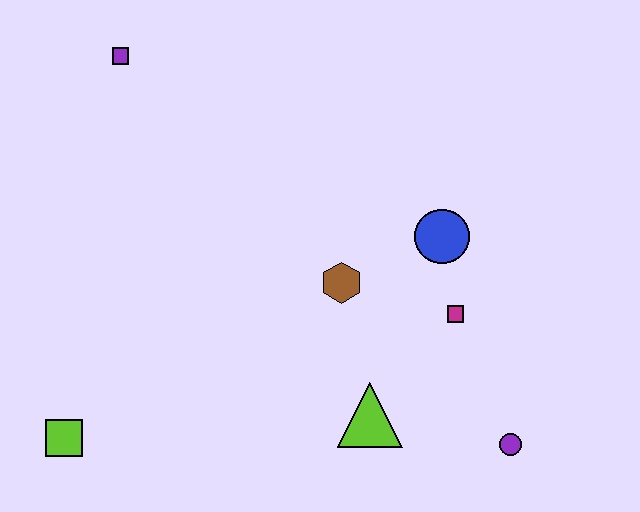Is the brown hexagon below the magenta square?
No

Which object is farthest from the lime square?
The purple circle is farthest from the lime square.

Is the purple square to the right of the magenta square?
No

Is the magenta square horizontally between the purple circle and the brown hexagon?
Yes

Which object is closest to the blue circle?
The magenta square is closest to the blue circle.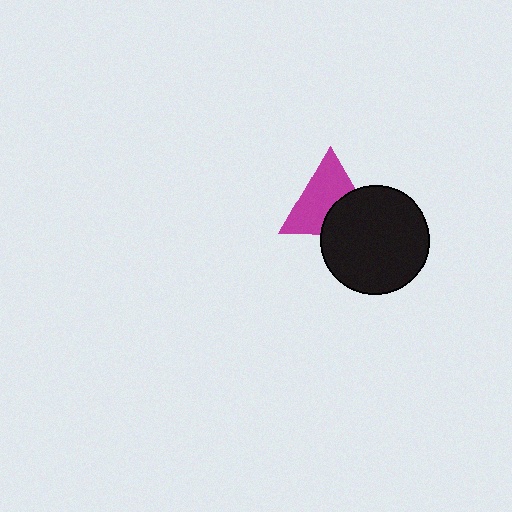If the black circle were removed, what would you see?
You would see the complete magenta triangle.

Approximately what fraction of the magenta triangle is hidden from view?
Roughly 37% of the magenta triangle is hidden behind the black circle.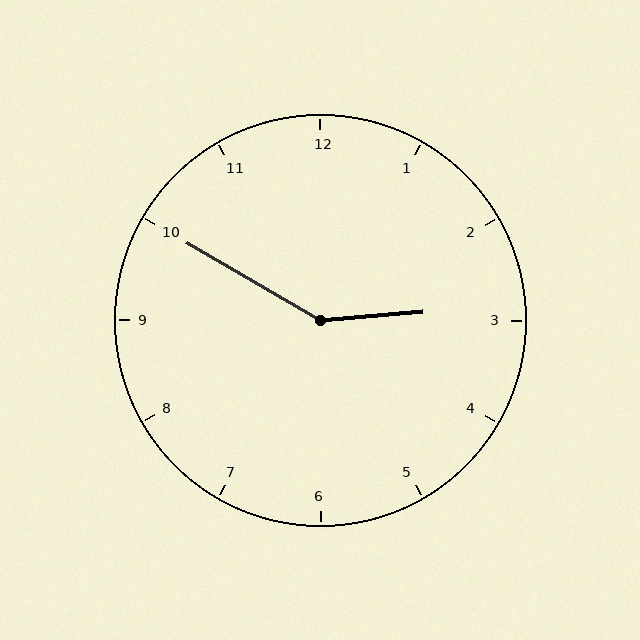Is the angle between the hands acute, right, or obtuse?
It is obtuse.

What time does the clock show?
2:50.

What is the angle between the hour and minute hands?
Approximately 145 degrees.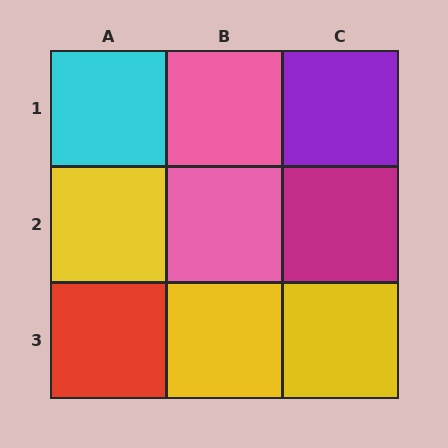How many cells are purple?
1 cell is purple.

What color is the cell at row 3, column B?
Yellow.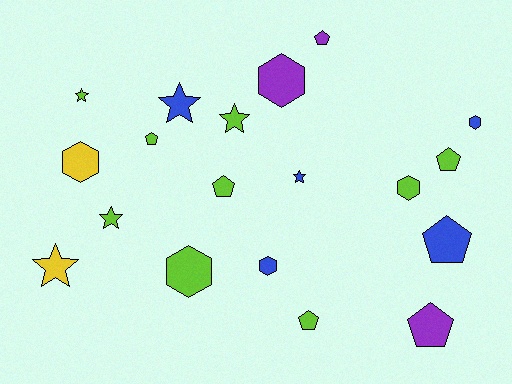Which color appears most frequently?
Lime, with 9 objects.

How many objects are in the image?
There are 19 objects.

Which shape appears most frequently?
Pentagon, with 7 objects.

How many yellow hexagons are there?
There is 1 yellow hexagon.